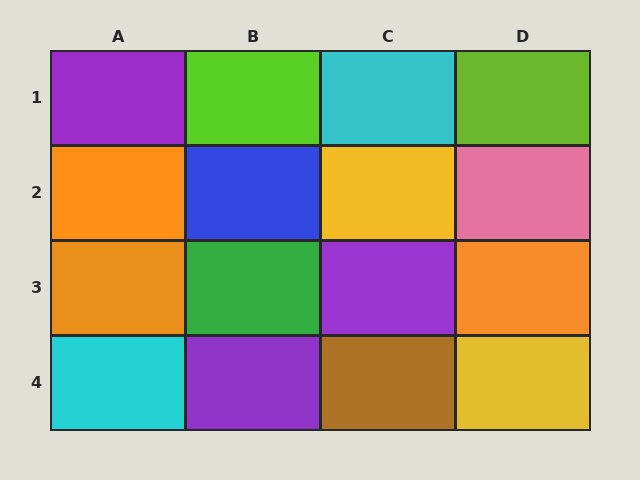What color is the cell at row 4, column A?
Cyan.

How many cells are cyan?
2 cells are cyan.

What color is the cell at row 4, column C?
Brown.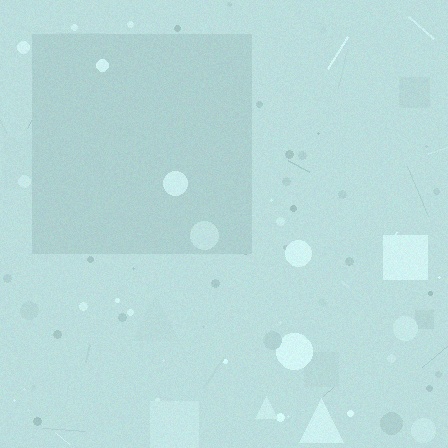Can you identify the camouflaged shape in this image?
The camouflaged shape is a square.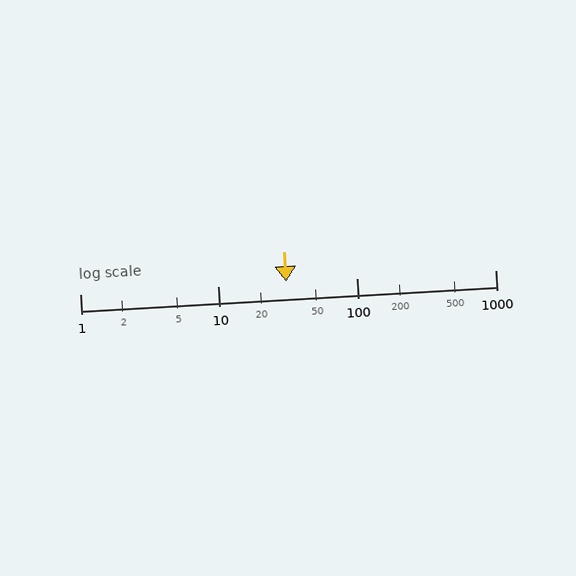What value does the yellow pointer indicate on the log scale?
The pointer indicates approximately 31.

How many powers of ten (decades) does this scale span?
The scale spans 3 decades, from 1 to 1000.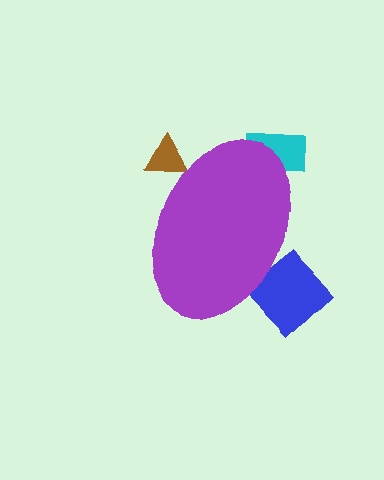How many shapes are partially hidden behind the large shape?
3 shapes are partially hidden.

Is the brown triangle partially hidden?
Yes, the brown triangle is partially hidden behind the purple ellipse.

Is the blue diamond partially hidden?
Yes, the blue diamond is partially hidden behind the purple ellipse.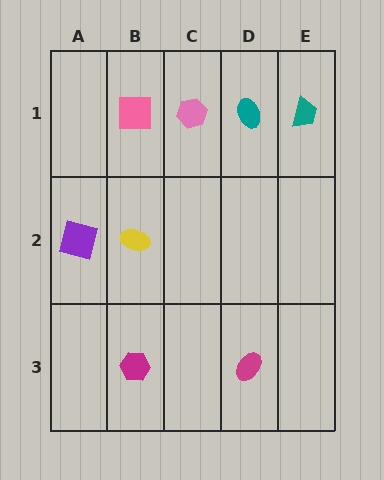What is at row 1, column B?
A pink square.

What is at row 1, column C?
A pink hexagon.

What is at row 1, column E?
A teal trapezoid.